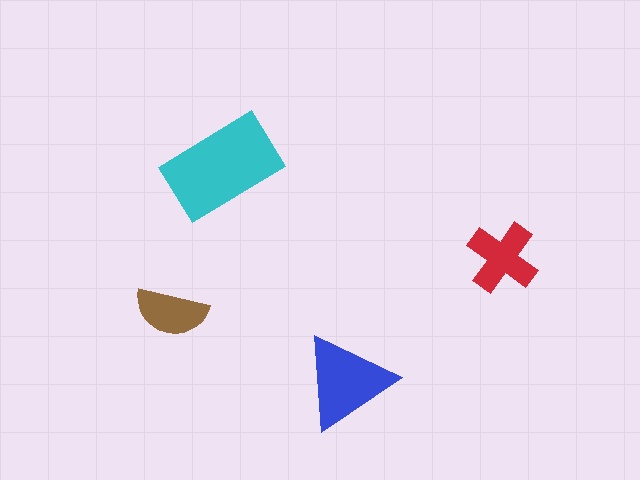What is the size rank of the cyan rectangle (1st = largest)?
1st.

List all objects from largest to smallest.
The cyan rectangle, the blue triangle, the red cross, the brown semicircle.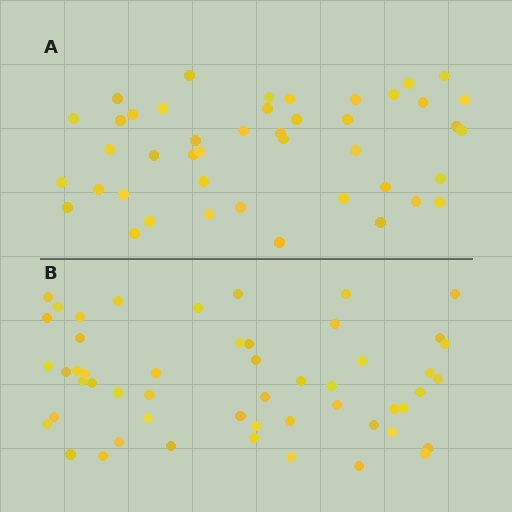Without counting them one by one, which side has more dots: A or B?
Region B (the bottom region) has more dots.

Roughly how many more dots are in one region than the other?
Region B has roughly 8 or so more dots than region A.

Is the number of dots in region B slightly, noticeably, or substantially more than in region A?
Region B has only slightly more — the two regions are fairly close. The ratio is roughly 1.2 to 1.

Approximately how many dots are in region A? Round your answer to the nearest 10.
About 40 dots. (The exact count is 44, which rounds to 40.)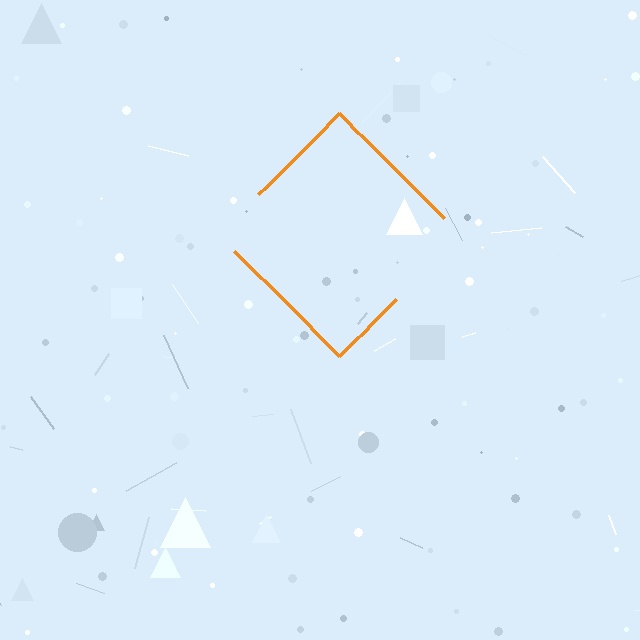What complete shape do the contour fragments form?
The contour fragments form a diamond.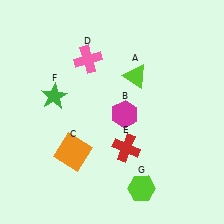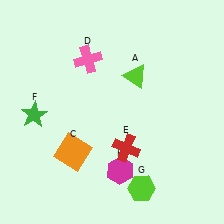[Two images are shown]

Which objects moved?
The objects that moved are: the magenta hexagon (B), the green star (F).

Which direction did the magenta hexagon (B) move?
The magenta hexagon (B) moved down.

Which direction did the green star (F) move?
The green star (F) moved left.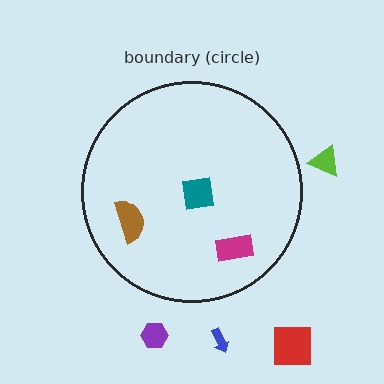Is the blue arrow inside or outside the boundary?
Outside.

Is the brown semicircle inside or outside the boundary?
Inside.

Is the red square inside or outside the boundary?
Outside.